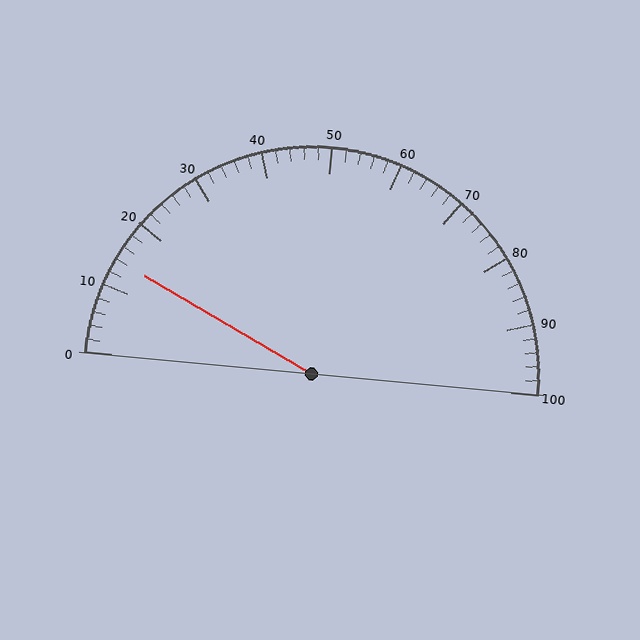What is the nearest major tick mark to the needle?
The nearest major tick mark is 10.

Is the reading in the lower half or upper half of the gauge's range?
The reading is in the lower half of the range (0 to 100).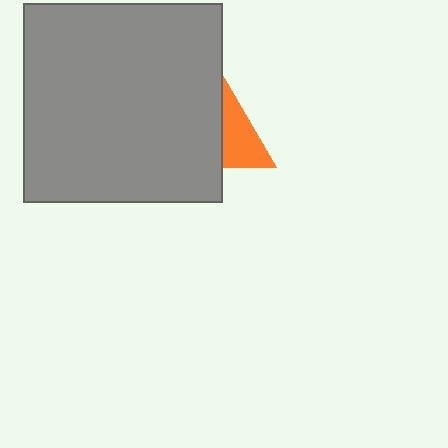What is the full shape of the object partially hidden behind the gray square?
The partially hidden object is an orange triangle.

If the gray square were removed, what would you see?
You would see the complete orange triangle.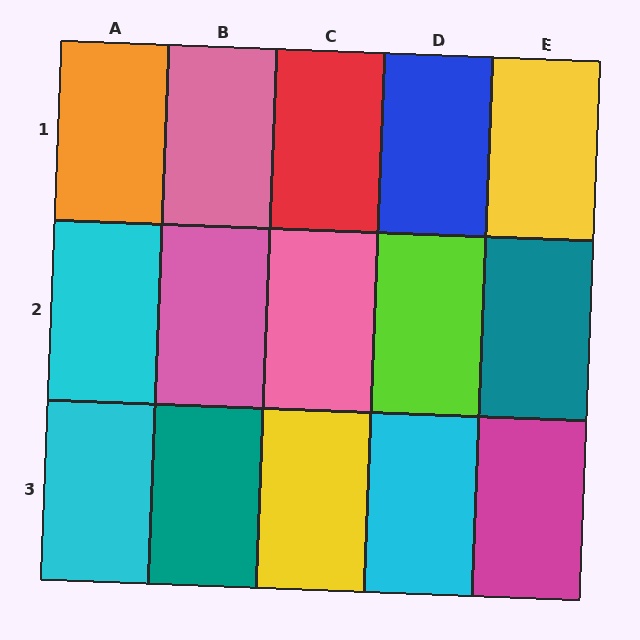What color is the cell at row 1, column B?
Pink.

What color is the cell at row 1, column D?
Blue.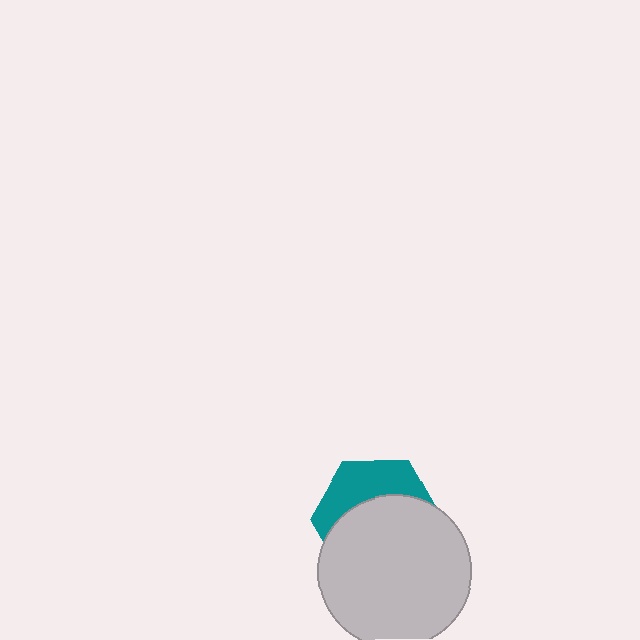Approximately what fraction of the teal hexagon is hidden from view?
Roughly 63% of the teal hexagon is hidden behind the light gray circle.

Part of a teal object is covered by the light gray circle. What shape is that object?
It is a hexagon.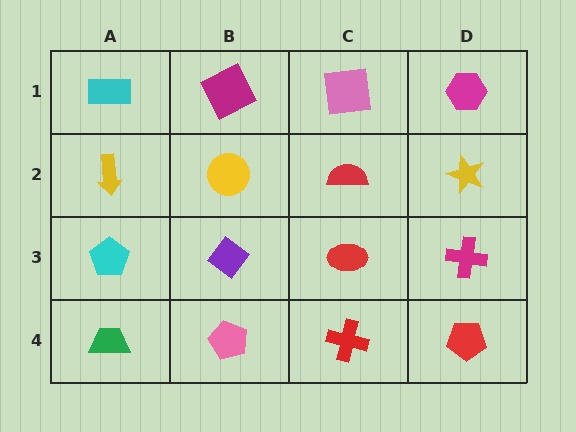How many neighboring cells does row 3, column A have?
3.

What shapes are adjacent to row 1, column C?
A red semicircle (row 2, column C), a magenta square (row 1, column B), a magenta hexagon (row 1, column D).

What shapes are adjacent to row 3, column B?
A yellow circle (row 2, column B), a pink pentagon (row 4, column B), a cyan pentagon (row 3, column A), a red ellipse (row 3, column C).